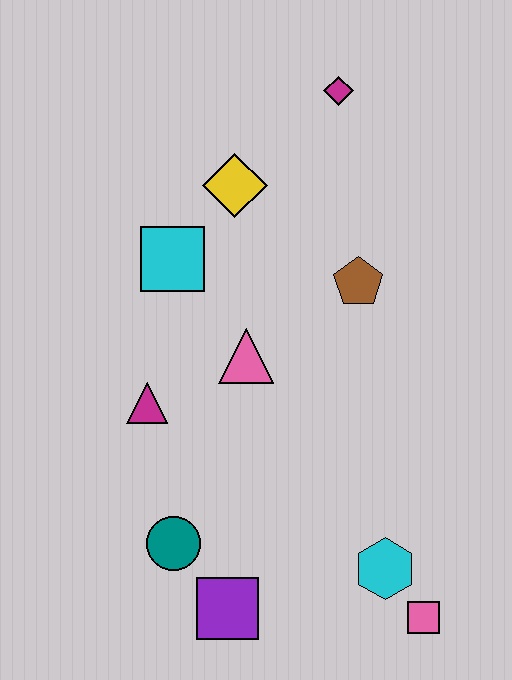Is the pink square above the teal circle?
No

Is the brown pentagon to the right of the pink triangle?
Yes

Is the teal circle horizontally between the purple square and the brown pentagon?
No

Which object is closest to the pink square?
The cyan hexagon is closest to the pink square.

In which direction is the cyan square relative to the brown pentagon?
The cyan square is to the left of the brown pentagon.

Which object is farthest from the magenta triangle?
The magenta diamond is farthest from the magenta triangle.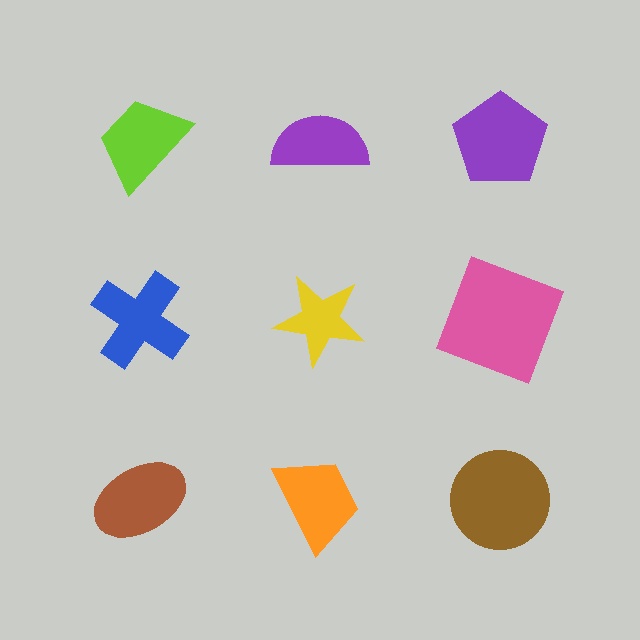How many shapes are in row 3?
3 shapes.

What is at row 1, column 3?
A purple pentagon.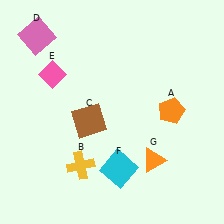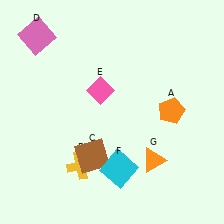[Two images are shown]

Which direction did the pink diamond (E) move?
The pink diamond (E) moved right.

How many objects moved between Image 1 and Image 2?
2 objects moved between the two images.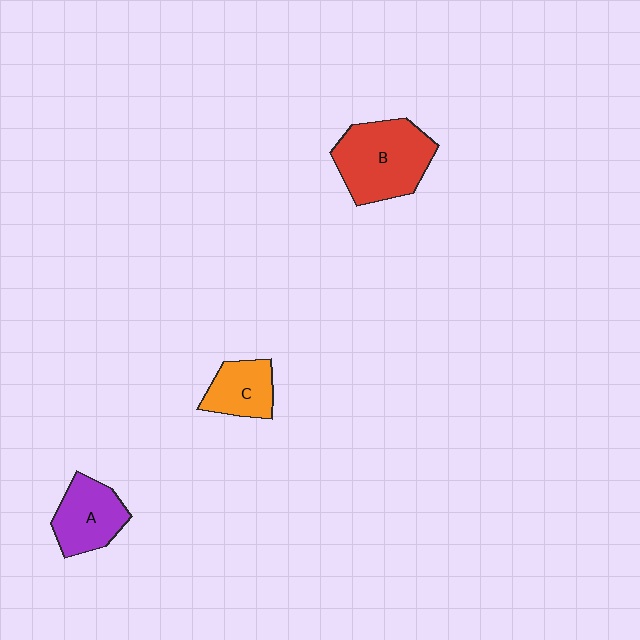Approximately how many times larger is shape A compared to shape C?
Approximately 1.2 times.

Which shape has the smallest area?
Shape C (orange).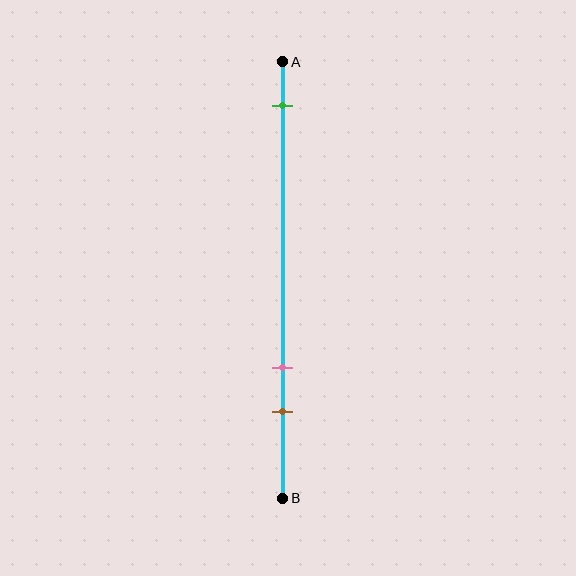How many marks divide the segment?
There are 3 marks dividing the segment.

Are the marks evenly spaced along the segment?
No, the marks are not evenly spaced.